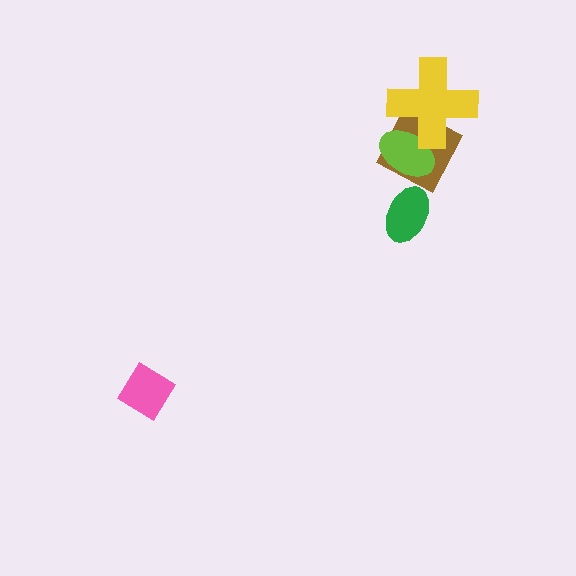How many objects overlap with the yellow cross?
2 objects overlap with the yellow cross.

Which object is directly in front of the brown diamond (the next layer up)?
The green ellipse is directly in front of the brown diamond.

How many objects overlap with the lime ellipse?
2 objects overlap with the lime ellipse.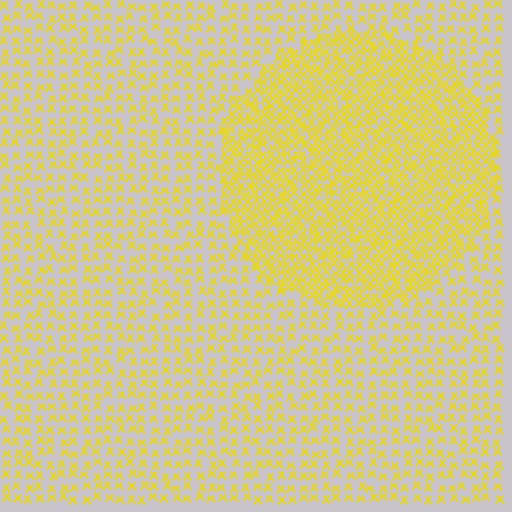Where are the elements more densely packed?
The elements are more densely packed inside the circle boundary.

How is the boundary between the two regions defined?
The boundary is defined by a change in element density (approximately 2.1x ratio). All elements are the same color, size, and shape.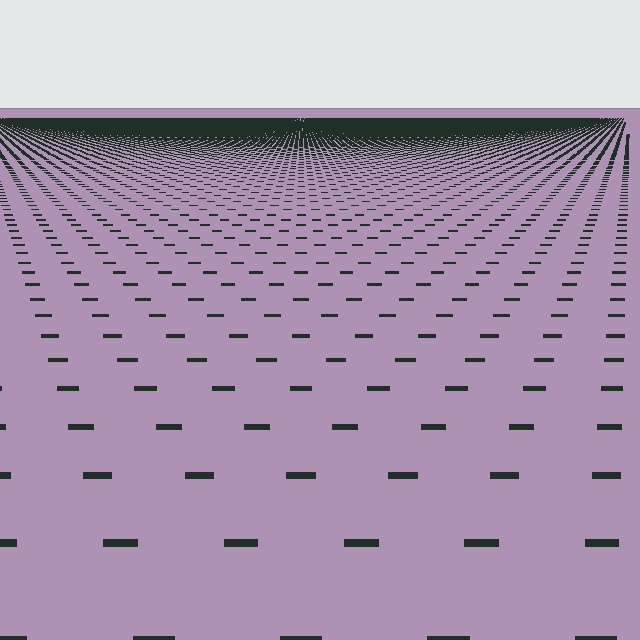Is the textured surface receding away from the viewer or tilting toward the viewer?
The surface is receding away from the viewer. Texture elements get smaller and denser toward the top.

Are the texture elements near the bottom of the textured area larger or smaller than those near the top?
Larger. Near the bottom, elements are closer to the viewer and appear at a bigger on-screen size.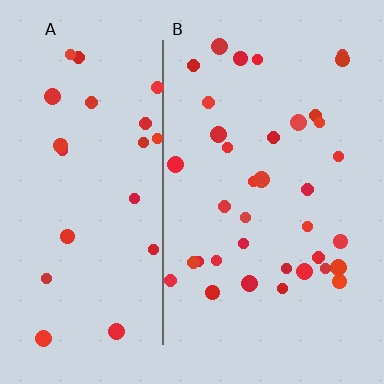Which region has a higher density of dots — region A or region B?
B (the right).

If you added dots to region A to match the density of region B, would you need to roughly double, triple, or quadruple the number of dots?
Approximately double.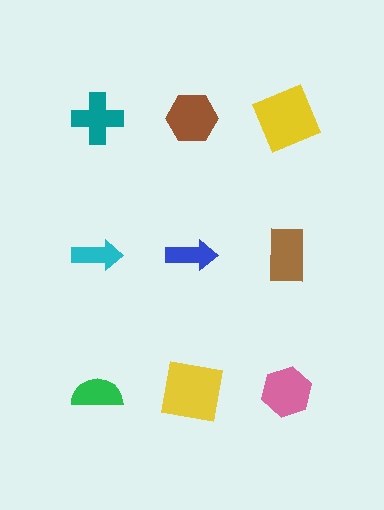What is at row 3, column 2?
A yellow square.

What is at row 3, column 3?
A pink hexagon.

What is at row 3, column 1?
A green semicircle.